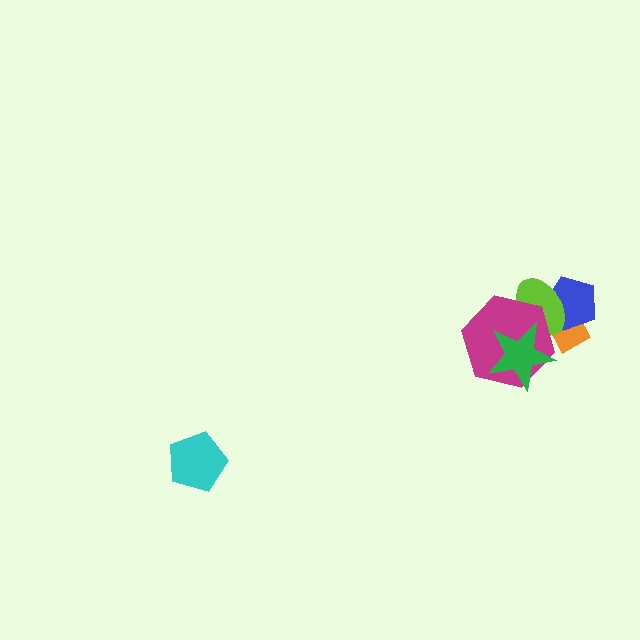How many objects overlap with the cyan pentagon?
0 objects overlap with the cyan pentagon.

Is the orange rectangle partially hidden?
Yes, it is partially covered by another shape.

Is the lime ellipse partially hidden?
Yes, it is partially covered by another shape.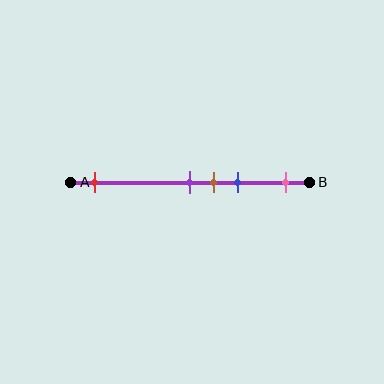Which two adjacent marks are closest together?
The purple and brown marks are the closest adjacent pair.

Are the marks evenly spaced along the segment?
No, the marks are not evenly spaced.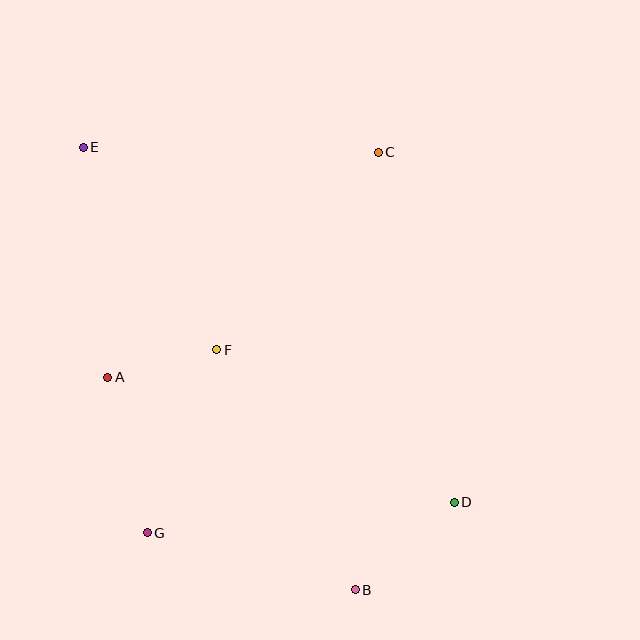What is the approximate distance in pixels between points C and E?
The distance between C and E is approximately 295 pixels.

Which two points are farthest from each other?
Points B and E are farthest from each other.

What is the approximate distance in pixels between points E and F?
The distance between E and F is approximately 242 pixels.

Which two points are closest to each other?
Points A and F are closest to each other.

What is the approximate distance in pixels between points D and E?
The distance between D and E is approximately 514 pixels.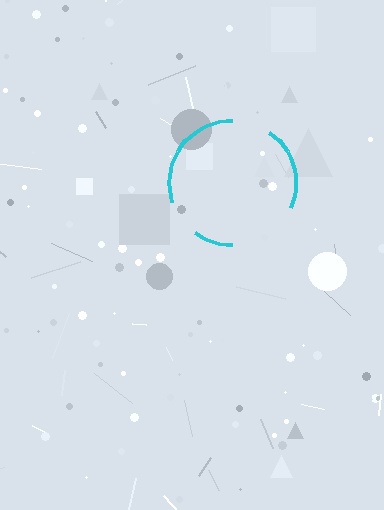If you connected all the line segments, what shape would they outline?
They would outline a circle.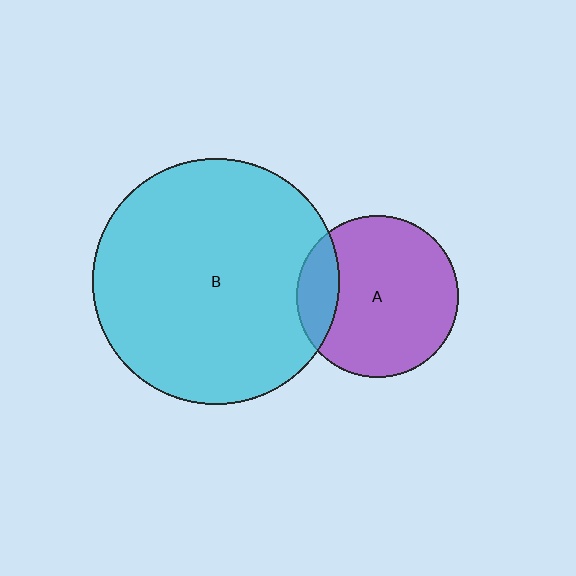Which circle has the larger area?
Circle B (cyan).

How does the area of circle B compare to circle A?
Approximately 2.3 times.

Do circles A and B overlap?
Yes.